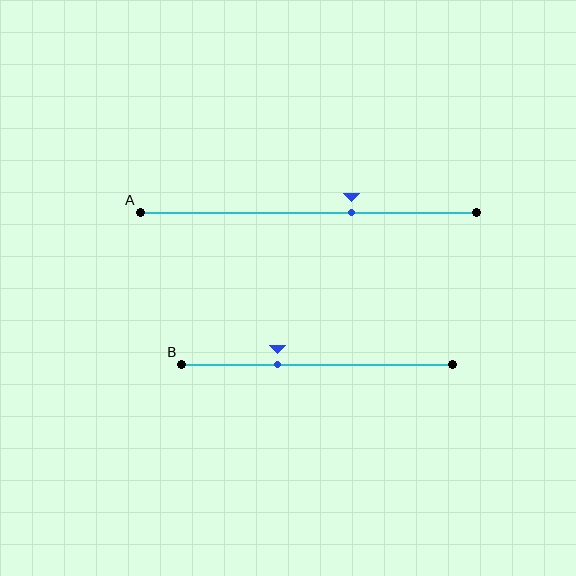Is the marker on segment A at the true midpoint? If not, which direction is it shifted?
No, the marker on segment A is shifted to the right by about 13% of the segment length.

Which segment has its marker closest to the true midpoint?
Segment A has its marker closest to the true midpoint.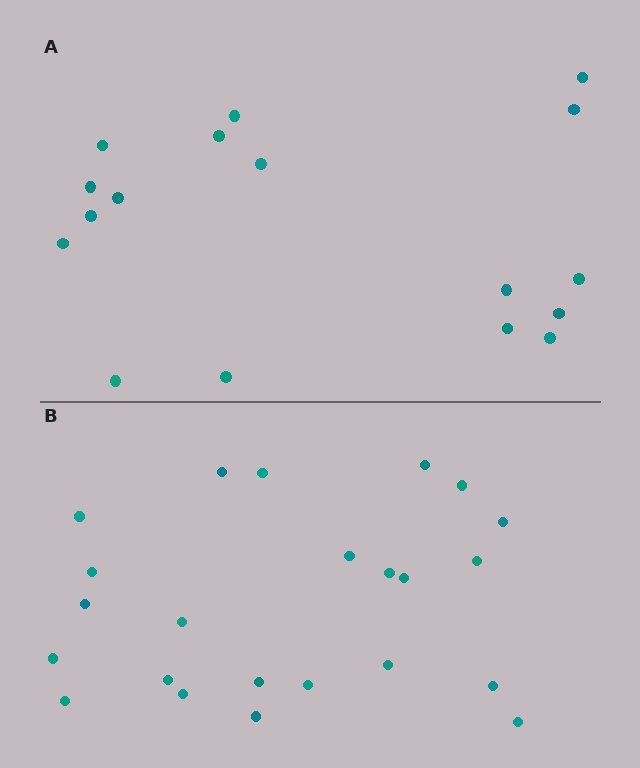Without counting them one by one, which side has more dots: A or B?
Region B (the bottom region) has more dots.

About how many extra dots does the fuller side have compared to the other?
Region B has about 6 more dots than region A.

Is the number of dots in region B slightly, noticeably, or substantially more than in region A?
Region B has noticeably more, but not dramatically so. The ratio is roughly 1.4 to 1.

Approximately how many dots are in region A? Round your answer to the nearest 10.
About 20 dots. (The exact count is 17, which rounds to 20.)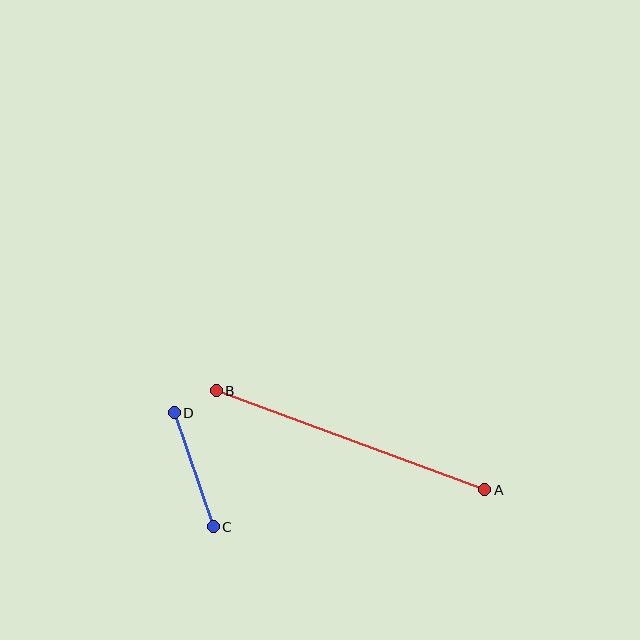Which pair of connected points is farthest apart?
Points A and B are farthest apart.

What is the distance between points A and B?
The distance is approximately 286 pixels.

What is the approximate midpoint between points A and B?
The midpoint is at approximately (351, 440) pixels.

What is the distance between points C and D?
The distance is approximately 120 pixels.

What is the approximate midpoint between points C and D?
The midpoint is at approximately (194, 470) pixels.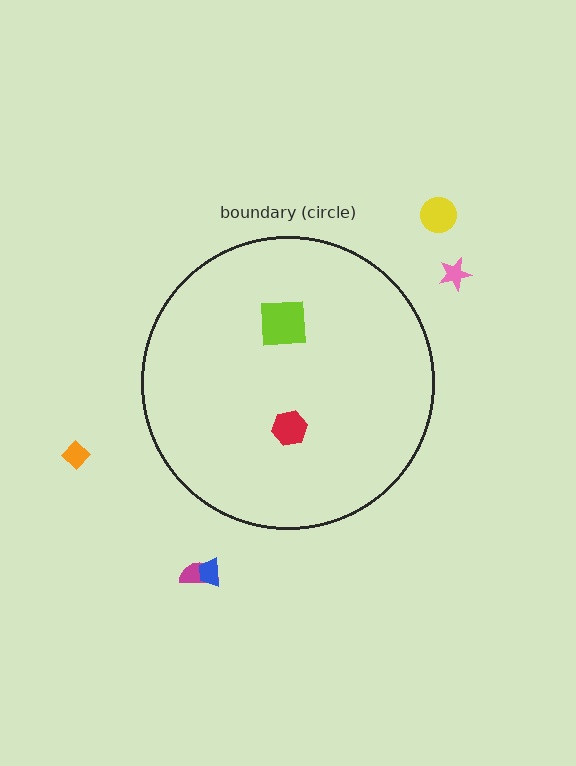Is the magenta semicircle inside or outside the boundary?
Outside.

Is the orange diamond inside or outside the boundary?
Outside.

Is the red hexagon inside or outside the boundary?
Inside.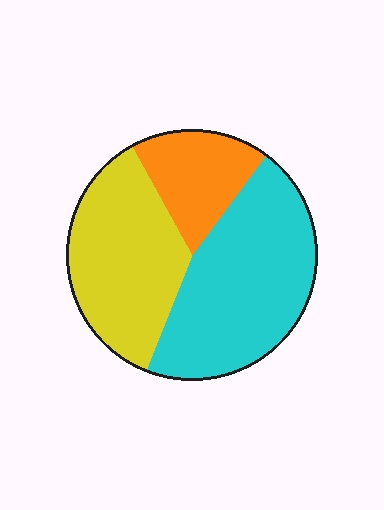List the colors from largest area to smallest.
From largest to smallest: cyan, yellow, orange.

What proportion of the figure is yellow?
Yellow covers roughly 35% of the figure.